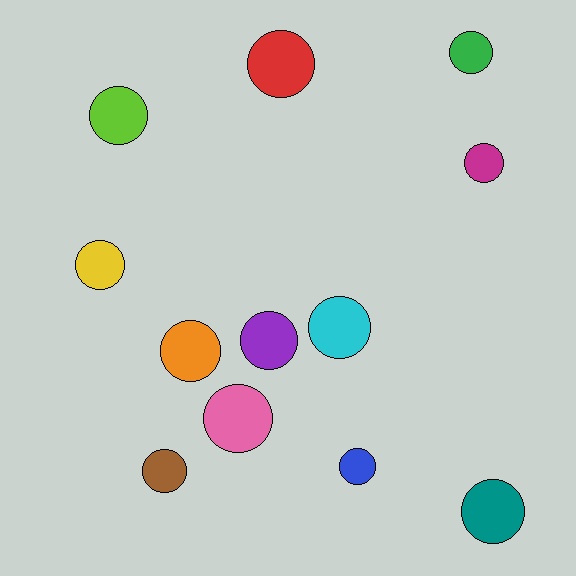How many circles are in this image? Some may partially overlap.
There are 12 circles.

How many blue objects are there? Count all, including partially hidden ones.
There is 1 blue object.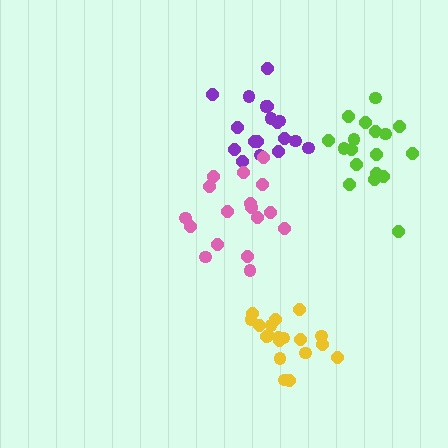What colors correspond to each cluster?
The clusters are colored: purple, pink, lime, yellow.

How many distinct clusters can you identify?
There are 4 distinct clusters.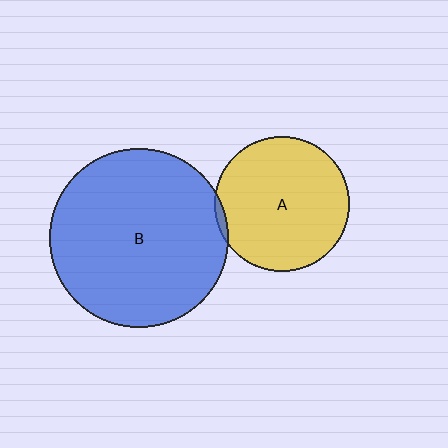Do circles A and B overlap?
Yes.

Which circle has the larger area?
Circle B (blue).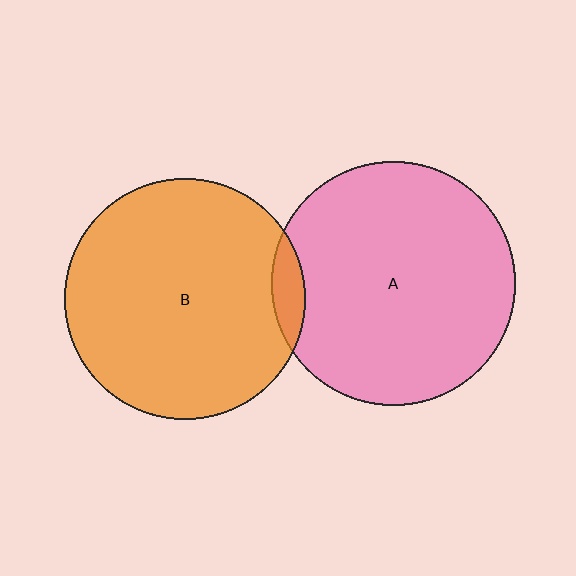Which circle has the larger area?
Circle A (pink).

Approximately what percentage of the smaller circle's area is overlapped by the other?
Approximately 5%.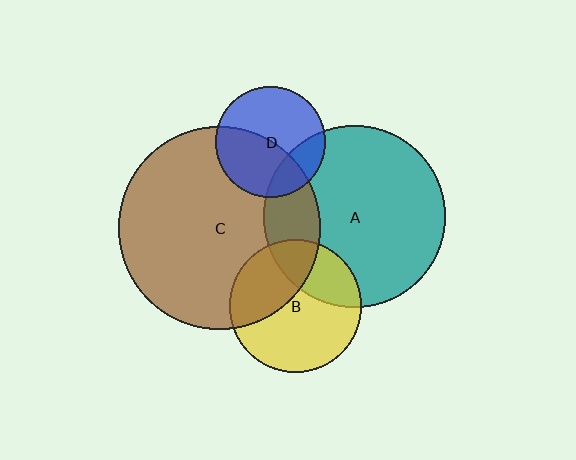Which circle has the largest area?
Circle C (brown).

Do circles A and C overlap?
Yes.